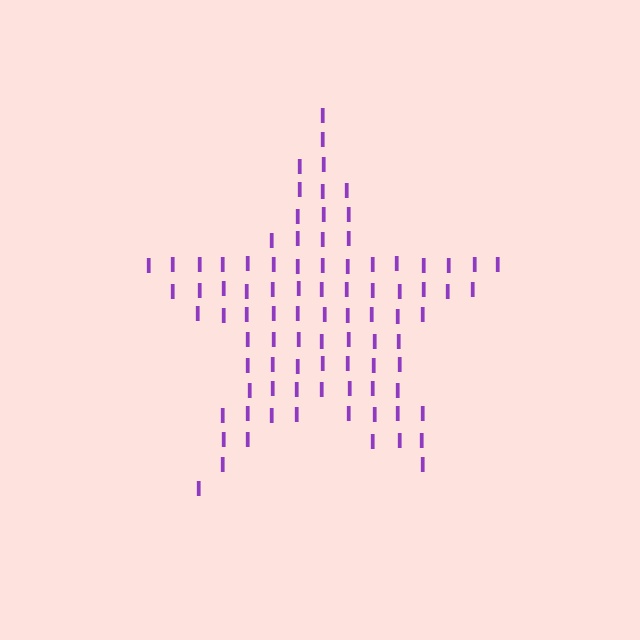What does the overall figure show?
The overall figure shows a star.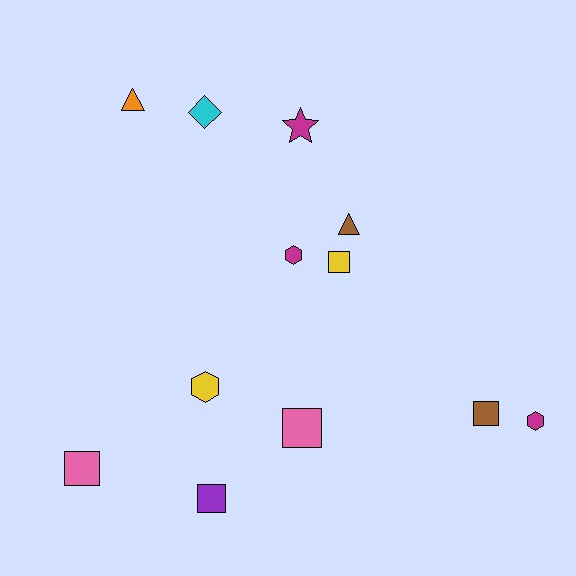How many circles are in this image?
There are no circles.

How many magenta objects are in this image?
There are 3 magenta objects.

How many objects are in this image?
There are 12 objects.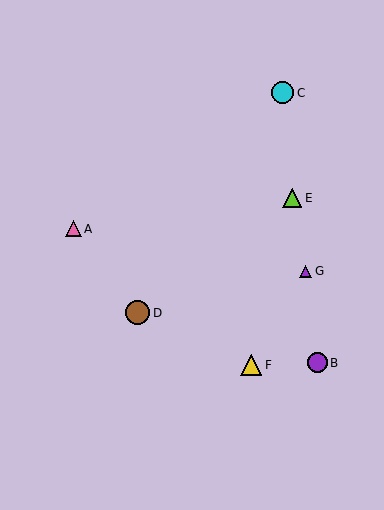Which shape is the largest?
The brown circle (labeled D) is the largest.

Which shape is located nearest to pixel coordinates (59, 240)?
The pink triangle (labeled A) at (73, 229) is nearest to that location.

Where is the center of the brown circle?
The center of the brown circle is at (138, 313).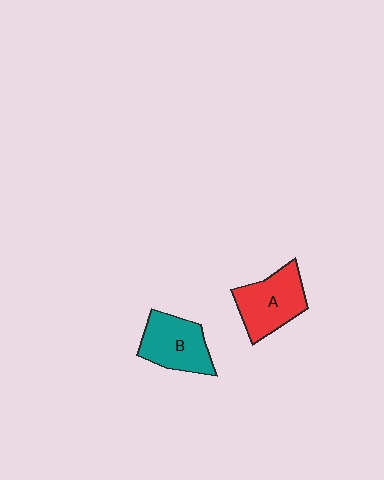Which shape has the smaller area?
Shape B (teal).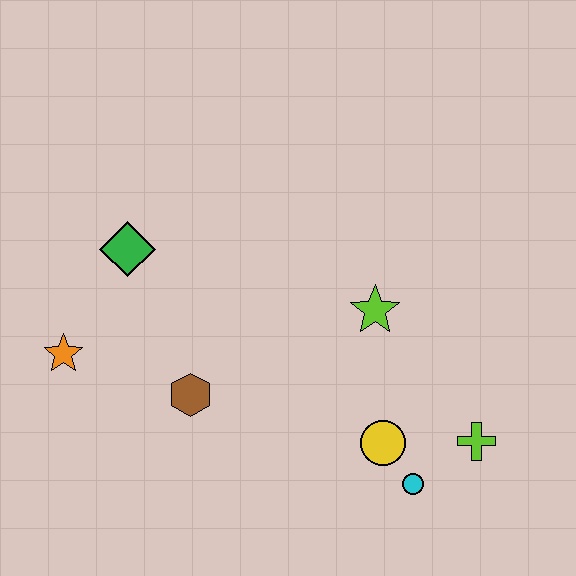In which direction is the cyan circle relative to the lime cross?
The cyan circle is to the left of the lime cross.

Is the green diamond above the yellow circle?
Yes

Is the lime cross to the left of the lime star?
No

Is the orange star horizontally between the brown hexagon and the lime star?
No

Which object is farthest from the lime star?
The orange star is farthest from the lime star.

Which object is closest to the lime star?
The yellow circle is closest to the lime star.